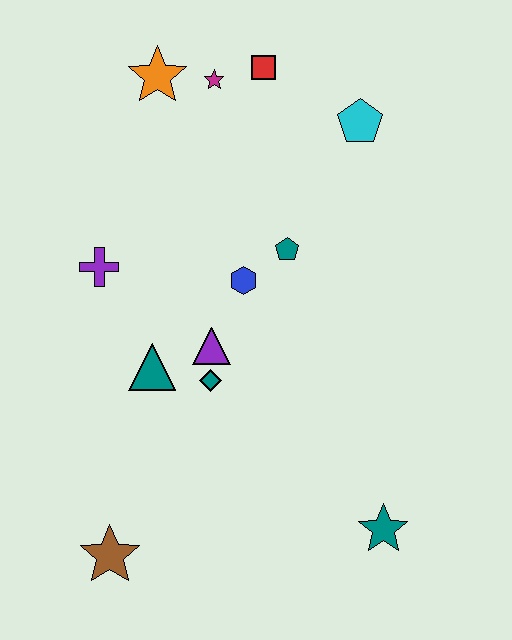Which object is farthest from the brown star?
The red square is farthest from the brown star.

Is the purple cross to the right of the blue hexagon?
No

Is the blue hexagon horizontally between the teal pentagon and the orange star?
Yes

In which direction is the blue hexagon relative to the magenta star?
The blue hexagon is below the magenta star.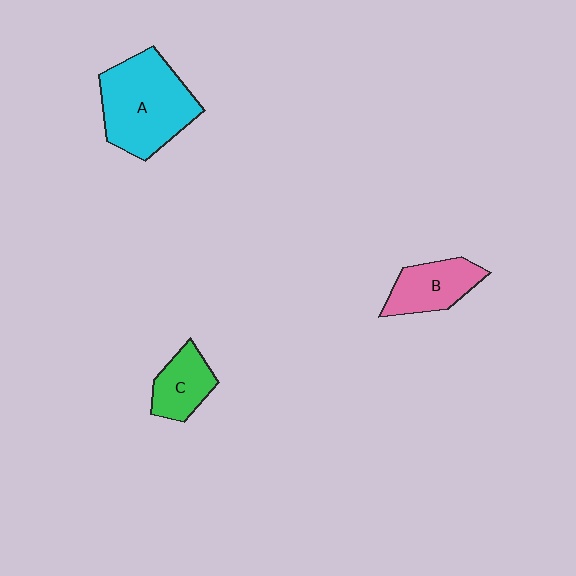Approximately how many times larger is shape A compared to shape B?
Approximately 1.9 times.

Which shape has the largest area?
Shape A (cyan).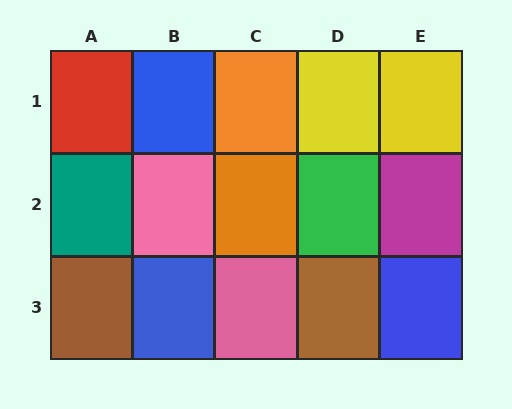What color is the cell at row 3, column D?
Brown.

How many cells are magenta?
1 cell is magenta.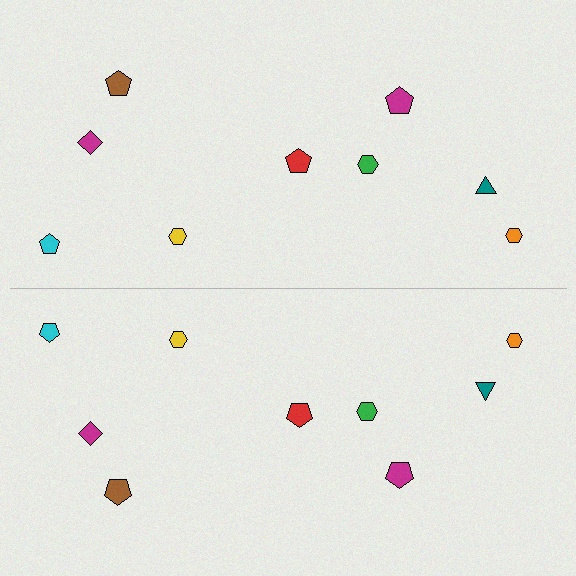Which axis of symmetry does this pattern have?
The pattern has a horizontal axis of symmetry running through the center of the image.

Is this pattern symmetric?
Yes, this pattern has bilateral (reflection) symmetry.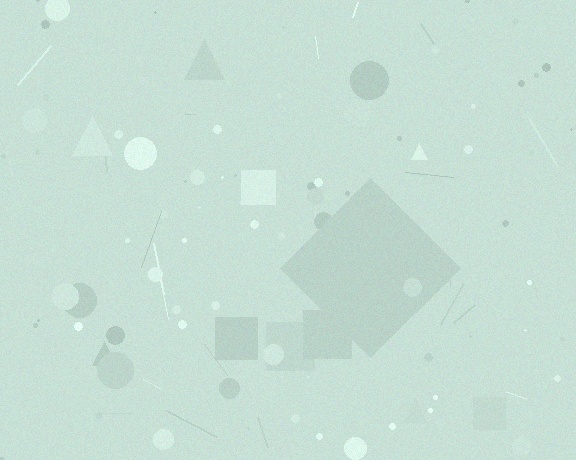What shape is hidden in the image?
A diamond is hidden in the image.